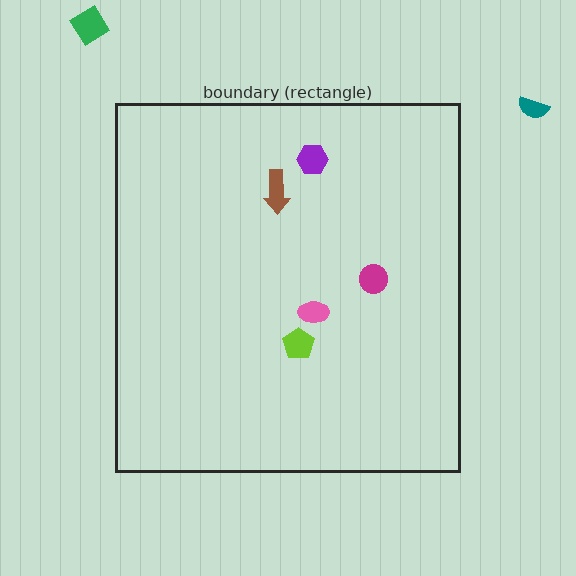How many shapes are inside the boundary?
5 inside, 2 outside.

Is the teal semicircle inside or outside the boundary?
Outside.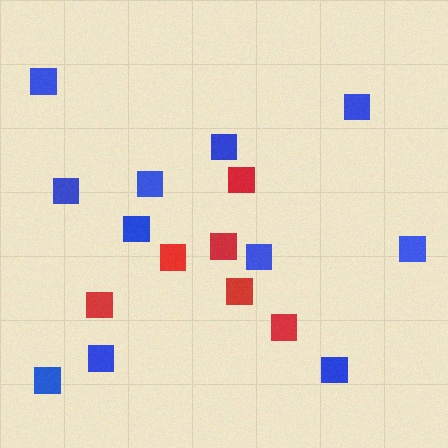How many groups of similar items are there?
There are 2 groups: one group of blue squares (11) and one group of red squares (6).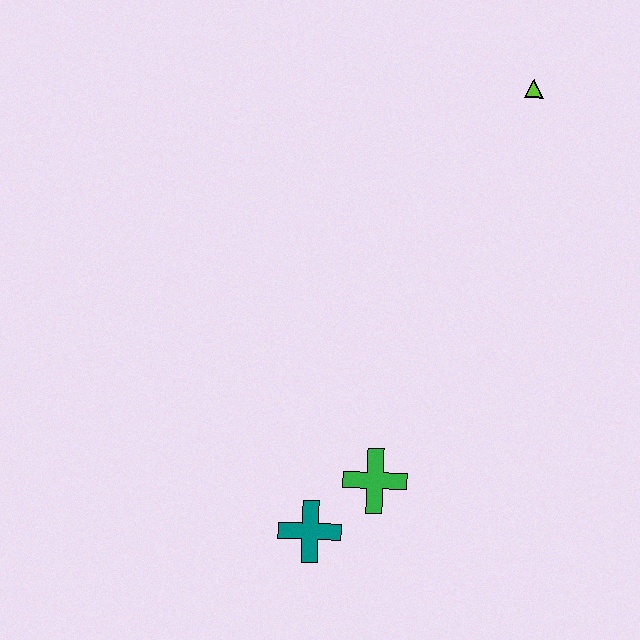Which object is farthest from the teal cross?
The lime triangle is farthest from the teal cross.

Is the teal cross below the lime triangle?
Yes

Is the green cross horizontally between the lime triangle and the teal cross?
Yes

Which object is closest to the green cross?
The teal cross is closest to the green cross.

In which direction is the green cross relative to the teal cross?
The green cross is to the right of the teal cross.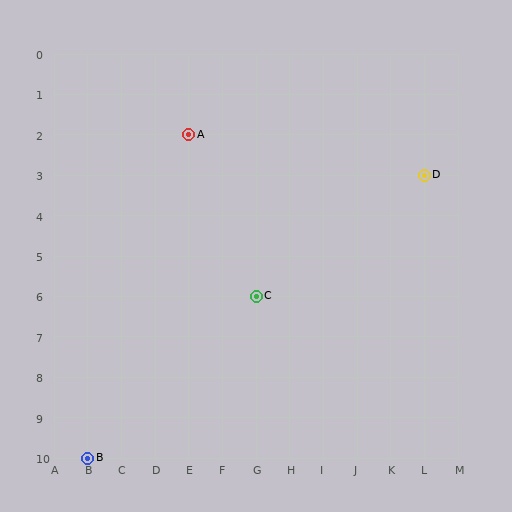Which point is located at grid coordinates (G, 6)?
Point C is at (G, 6).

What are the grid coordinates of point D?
Point D is at grid coordinates (L, 3).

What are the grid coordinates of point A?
Point A is at grid coordinates (E, 2).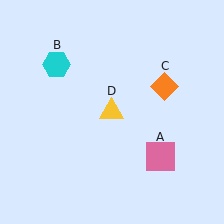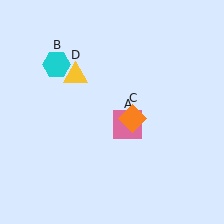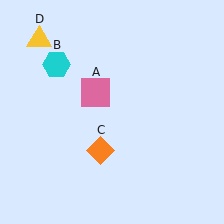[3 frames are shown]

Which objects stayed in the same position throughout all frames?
Cyan hexagon (object B) remained stationary.